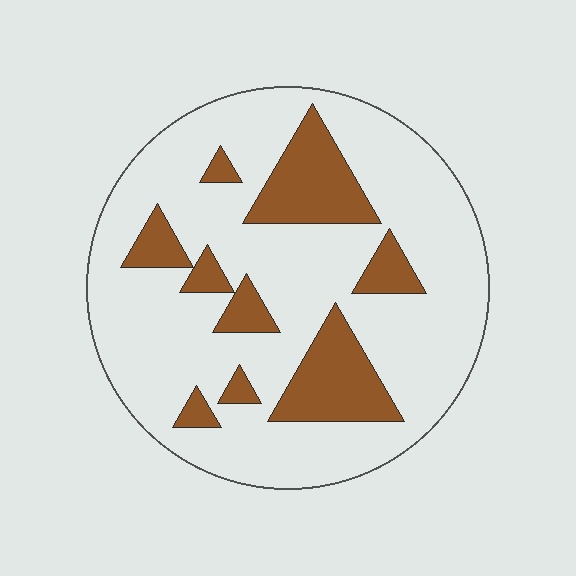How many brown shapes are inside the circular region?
9.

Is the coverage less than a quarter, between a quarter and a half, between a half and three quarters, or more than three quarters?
Less than a quarter.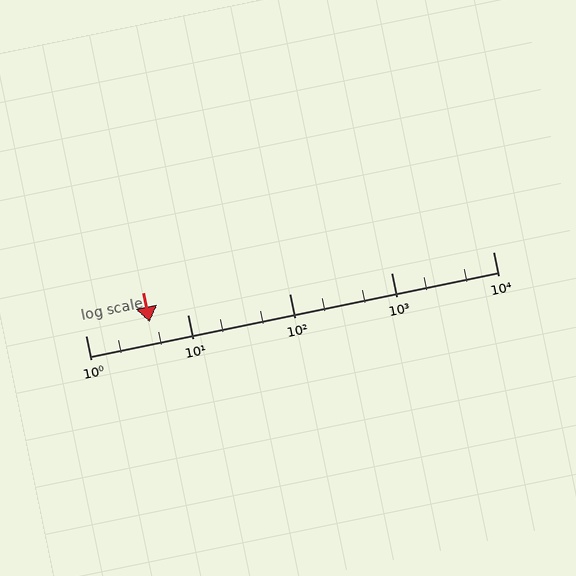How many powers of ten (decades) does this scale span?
The scale spans 4 decades, from 1 to 10000.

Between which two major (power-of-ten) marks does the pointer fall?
The pointer is between 1 and 10.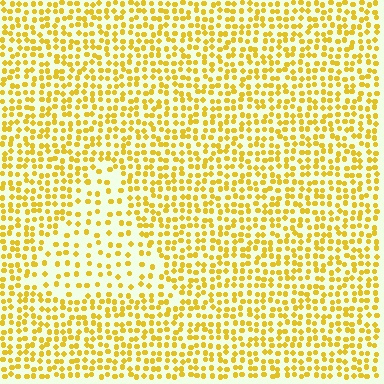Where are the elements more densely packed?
The elements are more densely packed outside the triangle boundary.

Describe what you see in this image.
The image contains small yellow elements arranged at two different densities. A triangle-shaped region is visible where the elements are less densely packed than the surrounding area.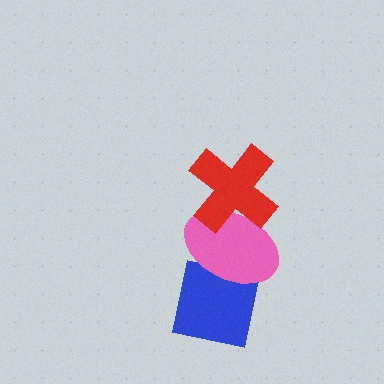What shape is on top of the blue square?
The pink ellipse is on top of the blue square.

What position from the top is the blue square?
The blue square is 3rd from the top.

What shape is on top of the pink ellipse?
The red cross is on top of the pink ellipse.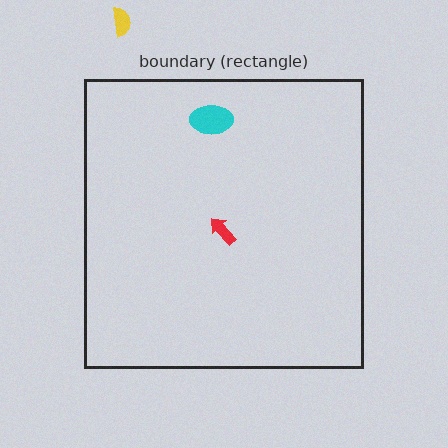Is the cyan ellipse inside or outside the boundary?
Inside.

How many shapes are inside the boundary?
2 inside, 1 outside.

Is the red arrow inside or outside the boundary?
Inside.